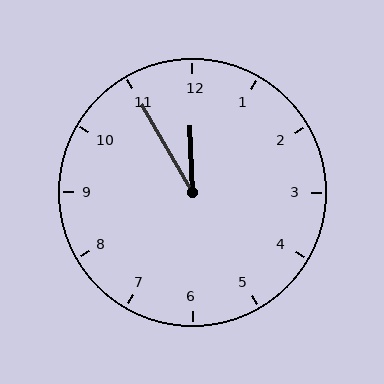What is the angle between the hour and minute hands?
Approximately 28 degrees.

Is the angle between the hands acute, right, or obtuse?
It is acute.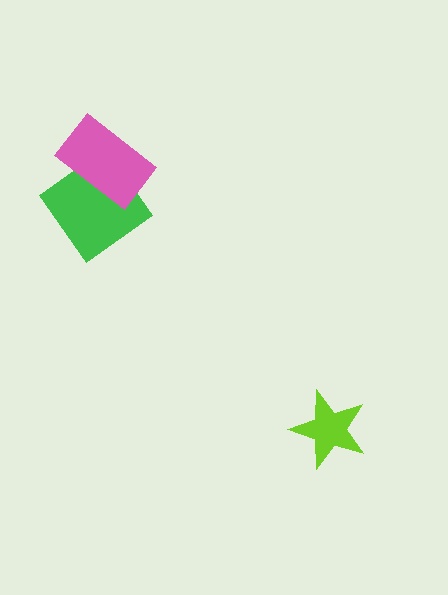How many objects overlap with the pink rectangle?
1 object overlaps with the pink rectangle.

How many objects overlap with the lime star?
0 objects overlap with the lime star.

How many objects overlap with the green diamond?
1 object overlaps with the green diamond.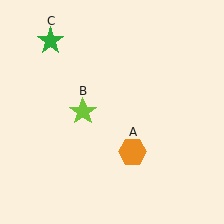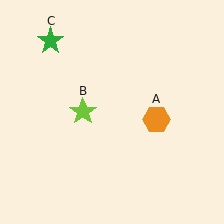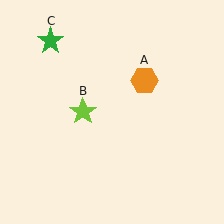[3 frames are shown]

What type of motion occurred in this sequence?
The orange hexagon (object A) rotated counterclockwise around the center of the scene.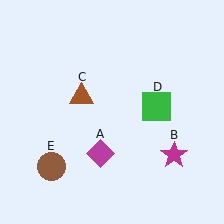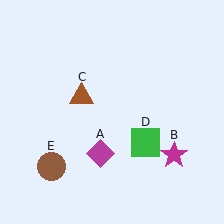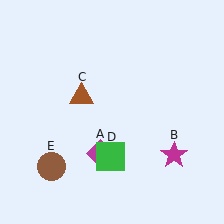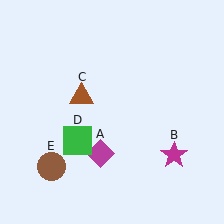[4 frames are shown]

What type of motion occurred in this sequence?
The green square (object D) rotated clockwise around the center of the scene.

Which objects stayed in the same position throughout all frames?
Magenta diamond (object A) and magenta star (object B) and brown triangle (object C) and brown circle (object E) remained stationary.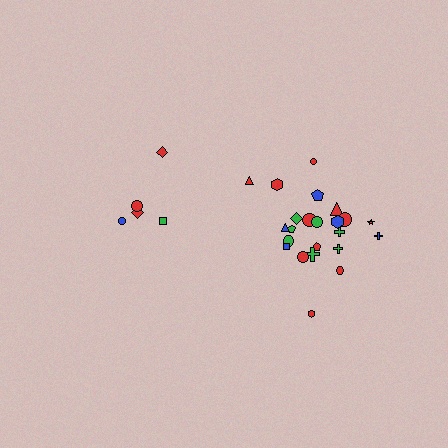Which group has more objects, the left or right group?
The right group.